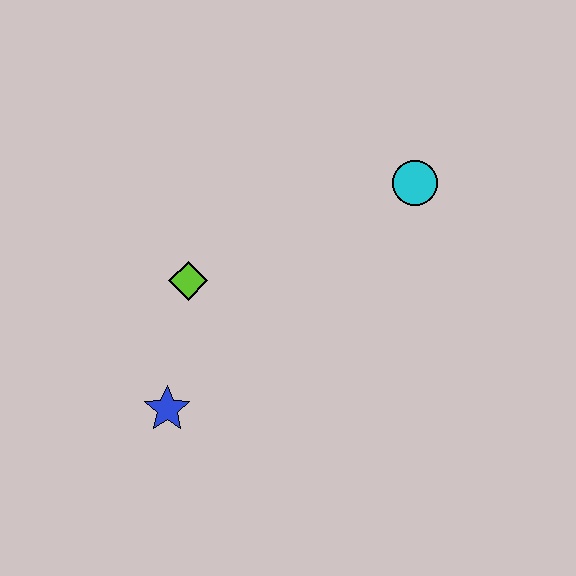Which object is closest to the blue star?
The lime diamond is closest to the blue star.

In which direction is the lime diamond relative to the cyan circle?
The lime diamond is to the left of the cyan circle.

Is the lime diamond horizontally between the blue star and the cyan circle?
Yes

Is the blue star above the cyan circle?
No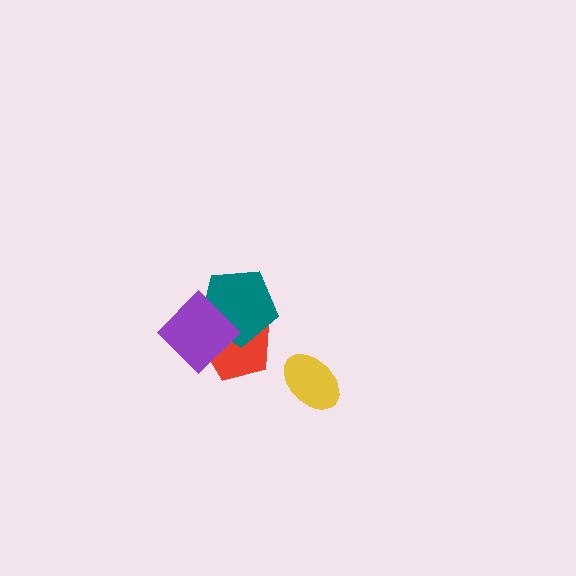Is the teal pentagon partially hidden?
Yes, it is partially covered by another shape.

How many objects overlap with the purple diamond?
2 objects overlap with the purple diamond.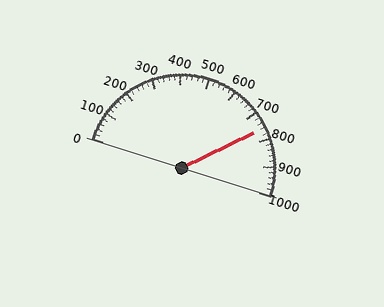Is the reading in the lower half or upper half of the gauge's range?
The reading is in the upper half of the range (0 to 1000).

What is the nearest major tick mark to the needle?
The nearest major tick mark is 800.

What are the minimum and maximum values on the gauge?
The gauge ranges from 0 to 1000.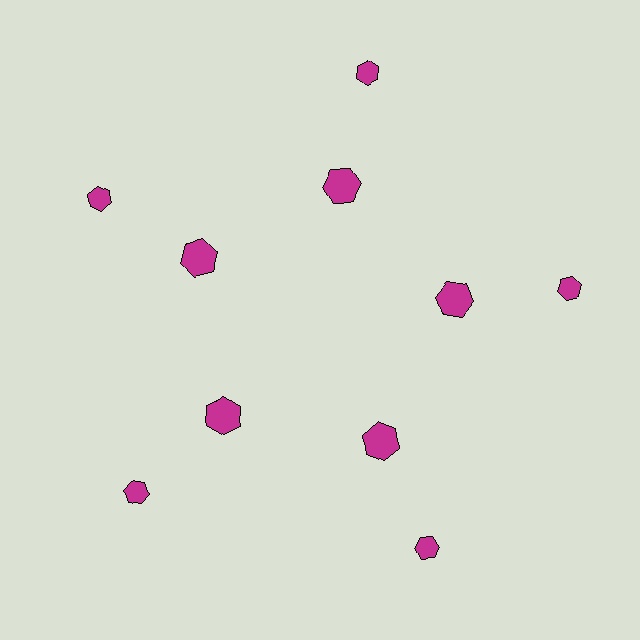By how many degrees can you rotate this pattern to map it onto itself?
The pattern maps onto itself every 72 degrees of rotation.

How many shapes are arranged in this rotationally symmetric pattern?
There are 10 shapes, arranged in 5 groups of 2.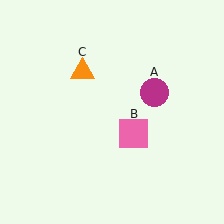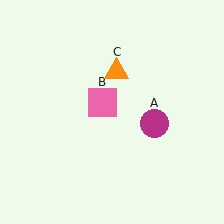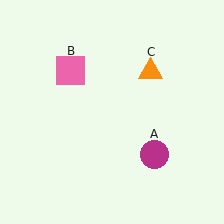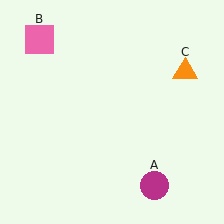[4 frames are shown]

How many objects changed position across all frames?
3 objects changed position: magenta circle (object A), pink square (object B), orange triangle (object C).